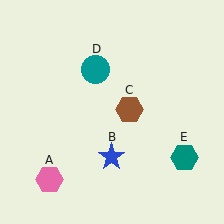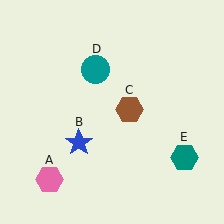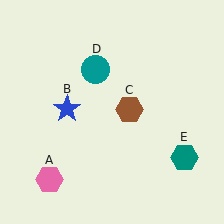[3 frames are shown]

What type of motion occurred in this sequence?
The blue star (object B) rotated clockwise around the center of the scene.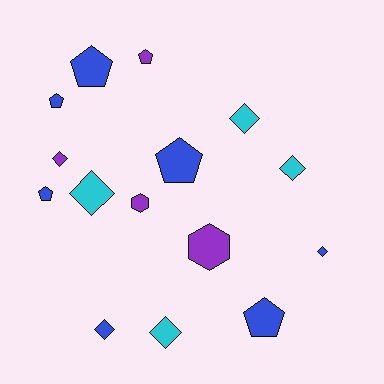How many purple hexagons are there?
There are 2 purple hexagons.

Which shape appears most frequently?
Diamond, with 7 objects.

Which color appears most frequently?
Blue, with 7 objects.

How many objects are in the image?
There are 15 objects.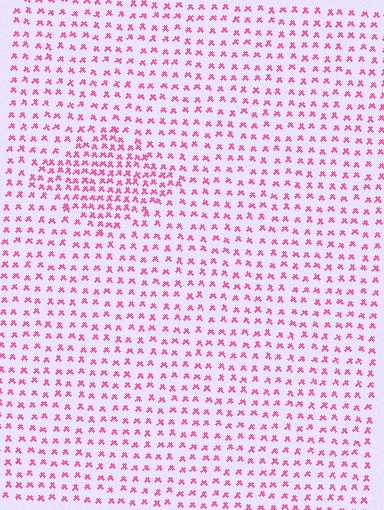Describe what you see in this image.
The image contains small pink elements arranged at two different densities. A diamond-shaped region is visible where the elements are more densely packed than the surrounding area.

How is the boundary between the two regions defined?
The boundary is defined by a change in element density (approximately 1.8x ratio). All elements are the same color, size, and shape.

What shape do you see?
I see a diamond.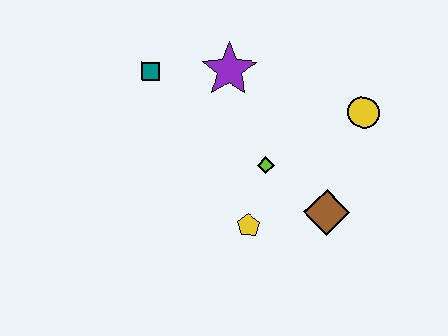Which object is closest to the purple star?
The teal square is closest to the purple star.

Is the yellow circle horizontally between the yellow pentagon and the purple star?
No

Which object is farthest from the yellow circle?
The teal square is farthest from the yellow circle.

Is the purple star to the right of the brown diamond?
No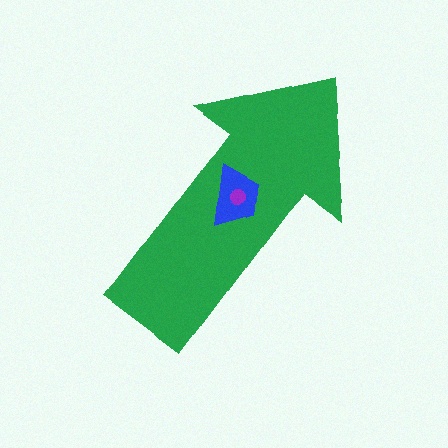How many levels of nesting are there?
3.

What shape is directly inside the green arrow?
The blue trapezoid.